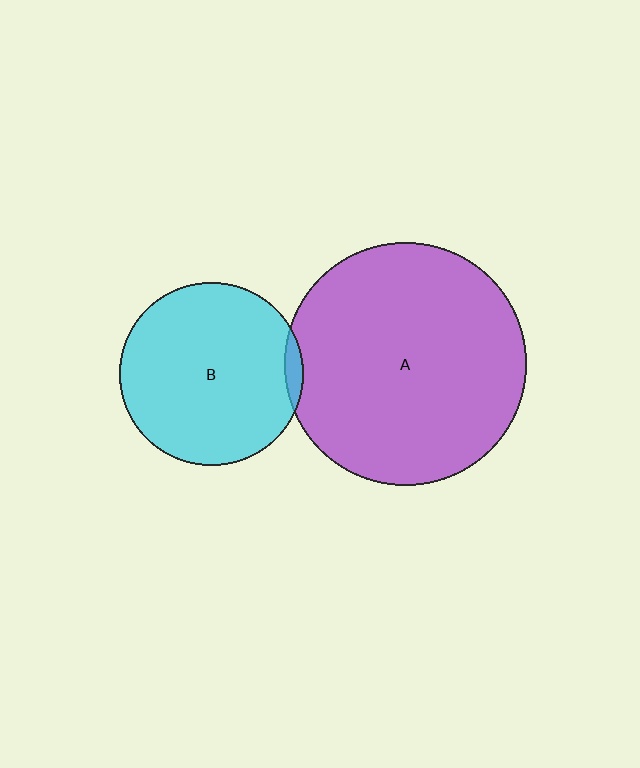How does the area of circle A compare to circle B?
Approximately 1.8 times.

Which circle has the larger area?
Circle A (purple).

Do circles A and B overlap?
Yes.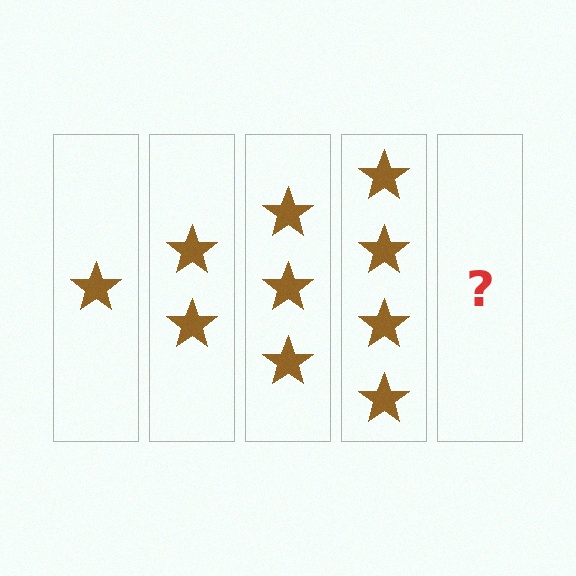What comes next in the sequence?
The next element should be 5 stars.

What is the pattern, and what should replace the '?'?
The pattern is that each step adds one more star. The '?' should be 5 stars.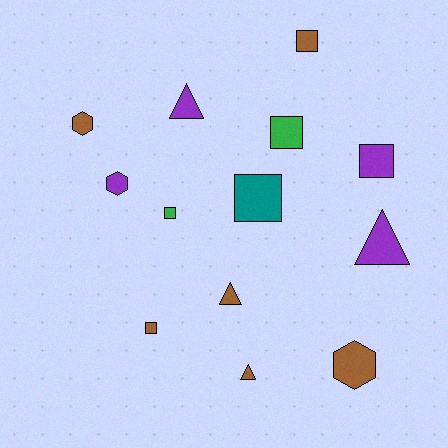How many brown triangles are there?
There are 2 brown triangles.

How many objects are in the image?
There are 13 objects.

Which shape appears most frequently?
Square, with 6 objects.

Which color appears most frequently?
Brown, with 6 objects.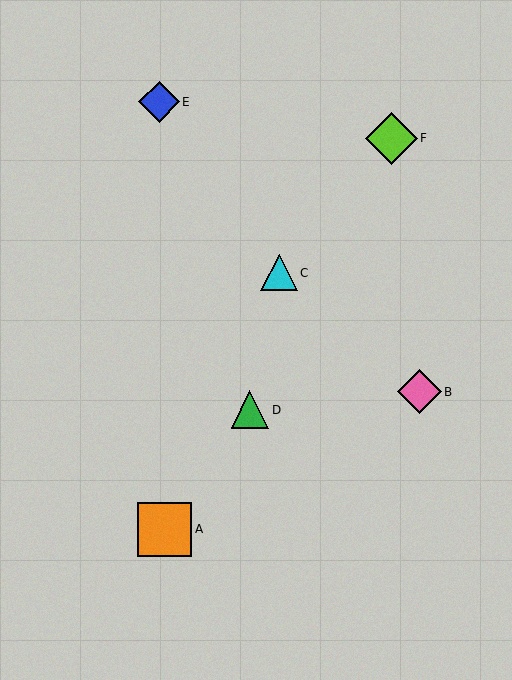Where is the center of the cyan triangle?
The center of the cyan triangle is at (279, 273).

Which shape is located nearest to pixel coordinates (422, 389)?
The pink diamond (labeled B) at (419, 392) is nearest to that location.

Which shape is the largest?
The orange square (labeled A) is the largest.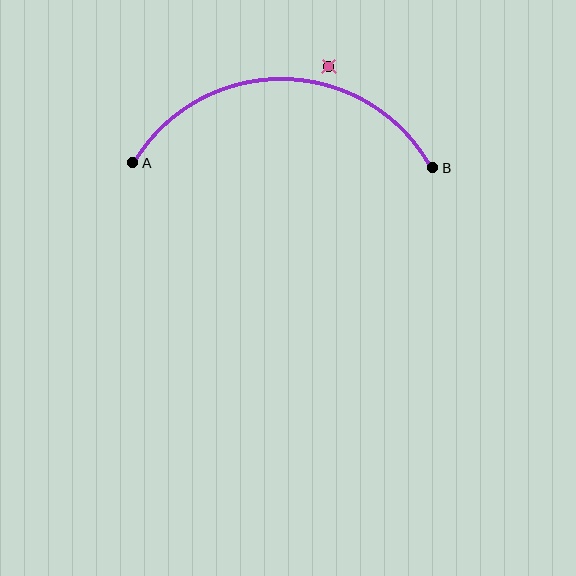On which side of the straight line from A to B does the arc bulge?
The arc bulges above the straight line connecting A and B.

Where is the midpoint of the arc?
The arc midpoint is the point on the curve farthest from the straight line joining A and B. It sits above that line.